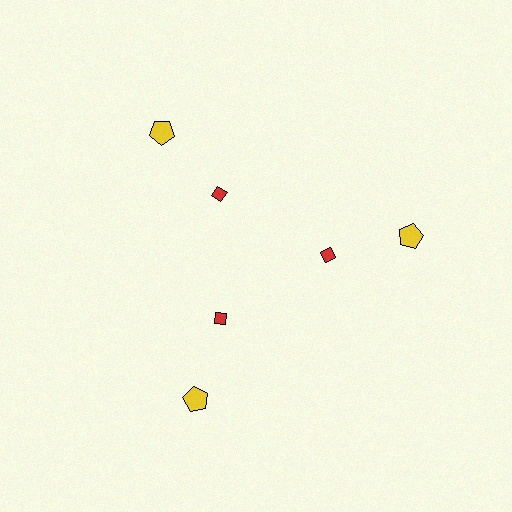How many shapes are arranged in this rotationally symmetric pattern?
There are 6 shapes, arranged in 3 groups of 2.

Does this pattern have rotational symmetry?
Yes, this pattern has 3-fold rotational symmetry. It looks the same after rotating 120 degrees around the center.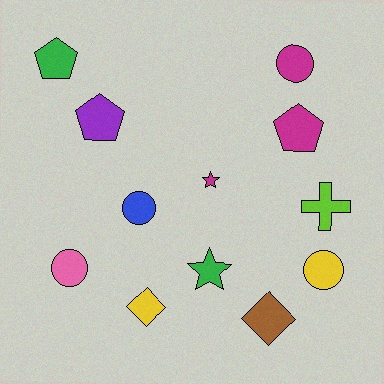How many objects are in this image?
There are 12 objects.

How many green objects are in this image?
There are 2 green objects.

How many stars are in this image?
There are 2 stars.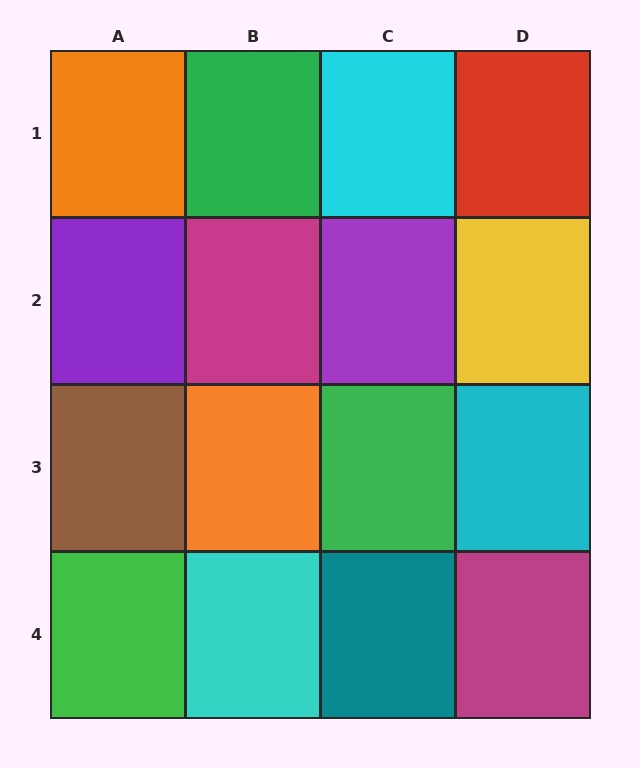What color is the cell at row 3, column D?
Cyan.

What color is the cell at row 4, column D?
Magenta.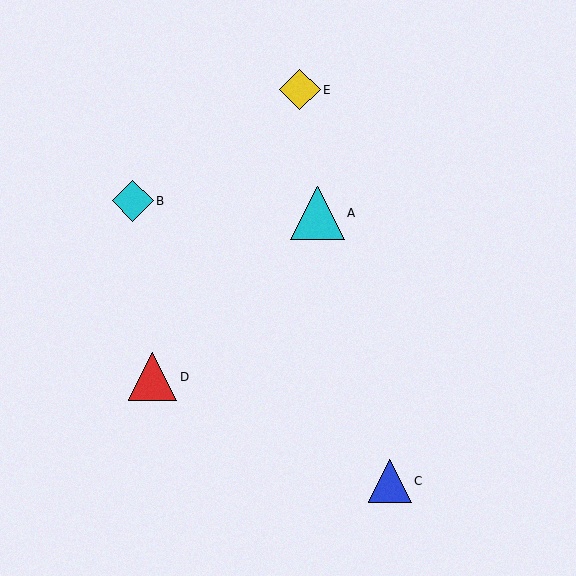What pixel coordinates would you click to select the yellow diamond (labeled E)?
Click at (300, 90) to select the yellow diamond E.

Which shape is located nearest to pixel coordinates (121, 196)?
The cyan diamond (labeled B) at (133, 201) is nearest to that location.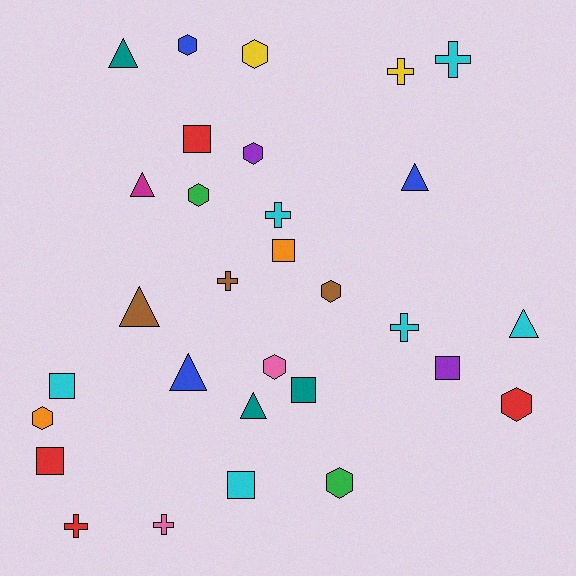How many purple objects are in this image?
There are 2 purple objects.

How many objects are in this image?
There are 30 objects.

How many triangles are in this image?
There are 7 triangles.